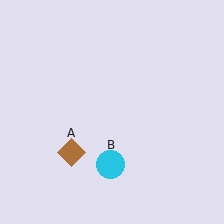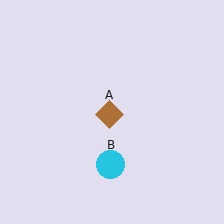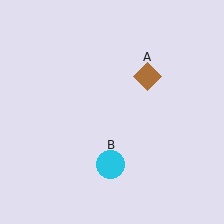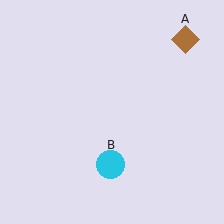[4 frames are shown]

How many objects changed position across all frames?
1 object changed position: brown diamond (object A).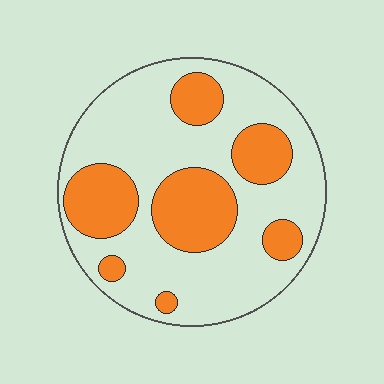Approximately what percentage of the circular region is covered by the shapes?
Approximately 30%.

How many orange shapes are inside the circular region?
7.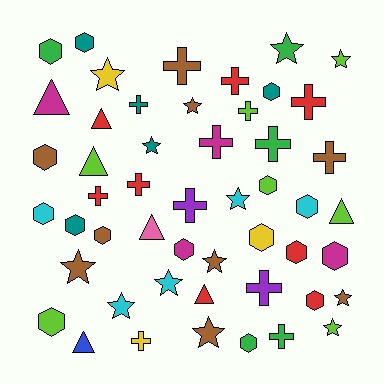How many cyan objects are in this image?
There are 5 cyan objects.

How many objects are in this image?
There are 50 objects.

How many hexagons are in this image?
There are 16 hexagons.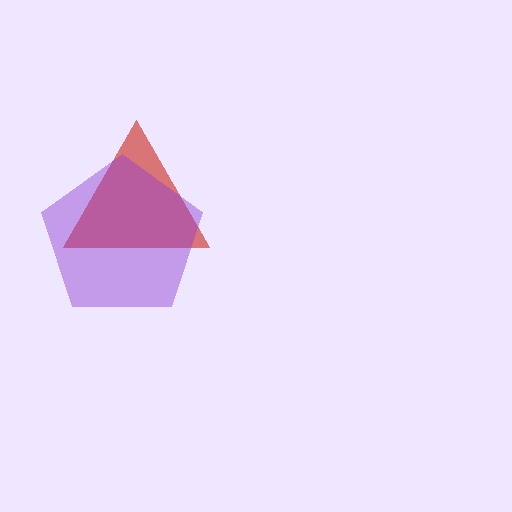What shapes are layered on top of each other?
The layered shapes are: a red triangle, a purple pentagon.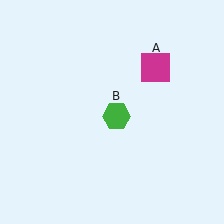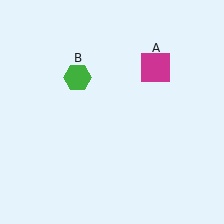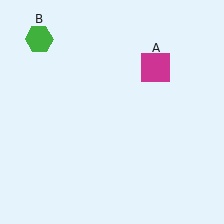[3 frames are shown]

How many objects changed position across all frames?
1 object changed position: green hexagon (object B).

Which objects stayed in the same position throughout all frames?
Magenta square (object A) remained stationary.